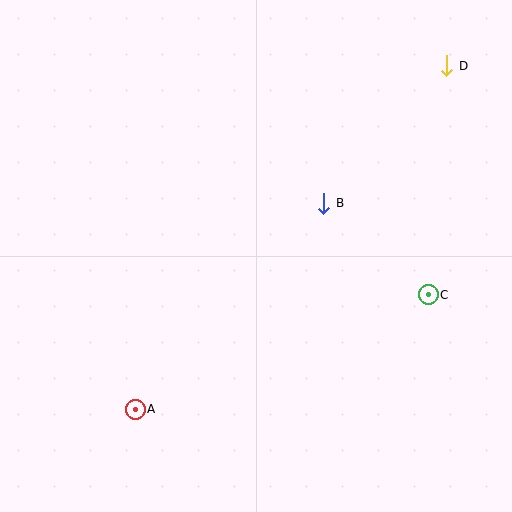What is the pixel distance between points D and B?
The distance between D and B is 184 pixels.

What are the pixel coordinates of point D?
Point D is at (447, 66).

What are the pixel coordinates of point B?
Point B is at (324, 203).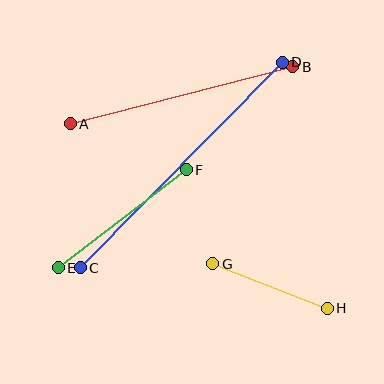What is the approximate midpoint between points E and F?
The midpoint is at approximately (122, 219) pixels.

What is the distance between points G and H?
The distance is approximately 123 pixels.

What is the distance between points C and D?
The distance is approximately 288 pixels.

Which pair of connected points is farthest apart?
Points C and D are farthest apart.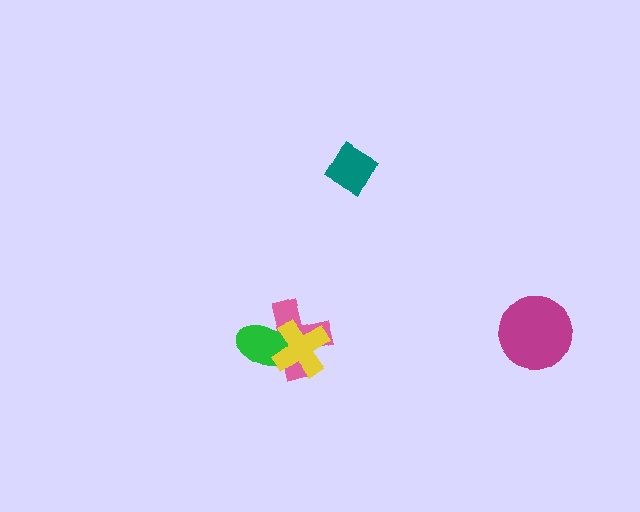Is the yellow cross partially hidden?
No, no other shape covers it.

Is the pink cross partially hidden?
Yes, it is partially covered by another shape.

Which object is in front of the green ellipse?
The yellow cross is in front of the green ellipse.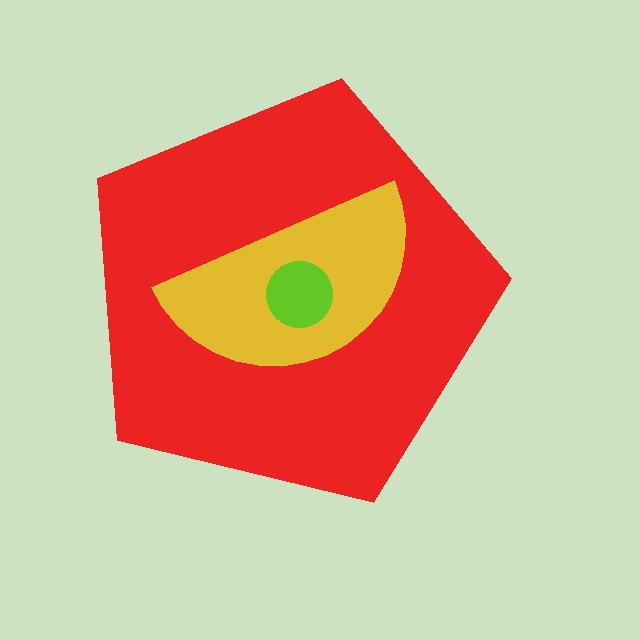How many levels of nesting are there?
3.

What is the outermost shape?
The red pentagon.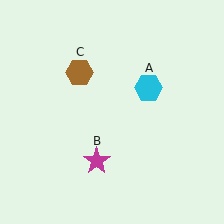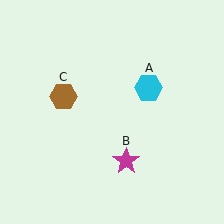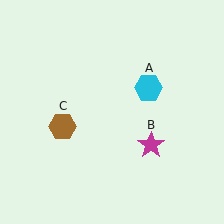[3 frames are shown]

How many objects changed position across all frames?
2 objects changed position: magenta star (object B), brown hexagon (object C).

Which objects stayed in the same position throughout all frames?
Cyan hexagon (object A) remained stationary.